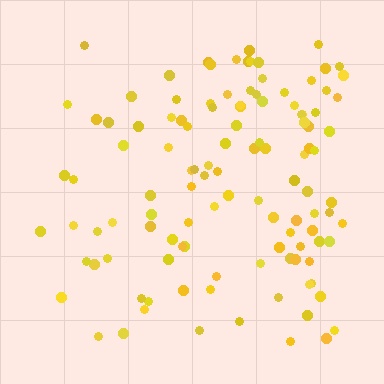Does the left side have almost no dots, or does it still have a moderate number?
Still a moderate number, just noticeably fewer than the right.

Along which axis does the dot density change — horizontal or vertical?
Horizontal.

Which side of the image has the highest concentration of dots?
The right.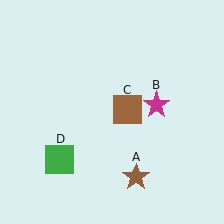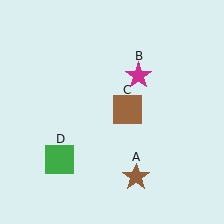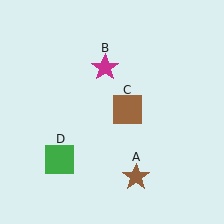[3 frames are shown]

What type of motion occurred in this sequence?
The magenta star (object B) rotated counterclockwise around the center of the scene.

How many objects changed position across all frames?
1 object changed position: magenta star (object B).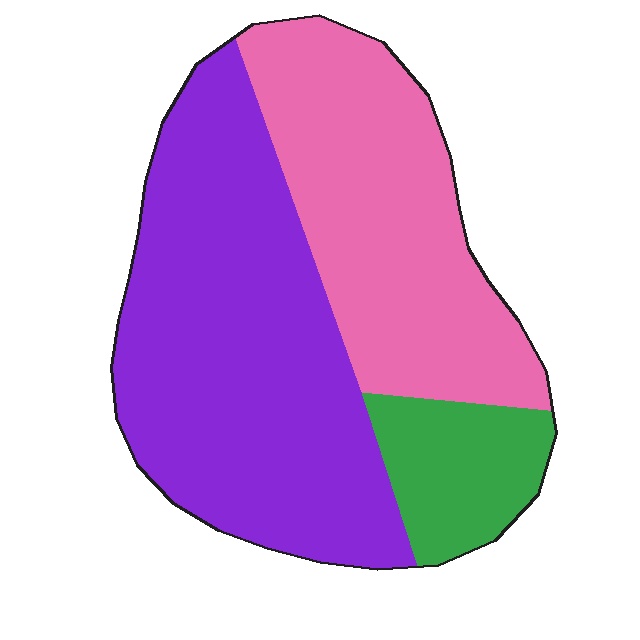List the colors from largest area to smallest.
From largest to smallest: purple, pink, green.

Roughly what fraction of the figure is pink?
Pink covers 36% of the figure.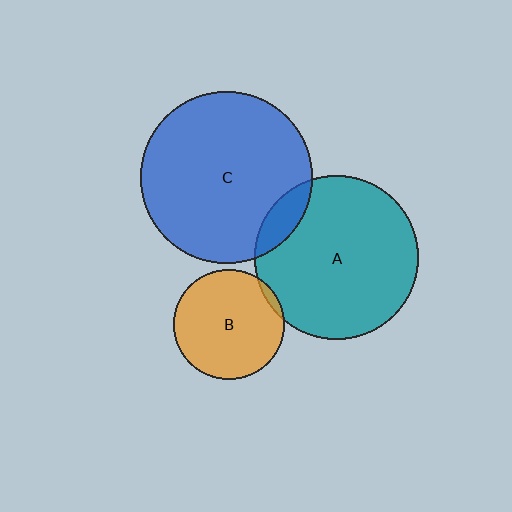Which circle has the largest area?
Circle C (blue).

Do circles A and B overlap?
Yes.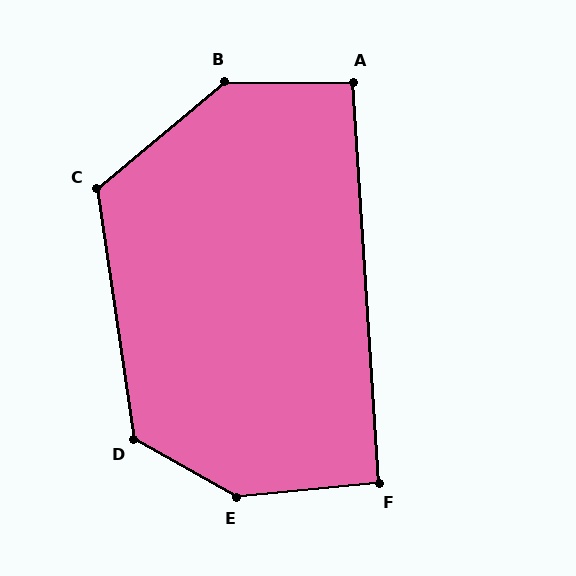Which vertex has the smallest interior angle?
F, at approximately 92 degrees.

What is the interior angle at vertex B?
Approximately 140 degrees (obtuse).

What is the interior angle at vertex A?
Approximately 94 degrees (approximately right).